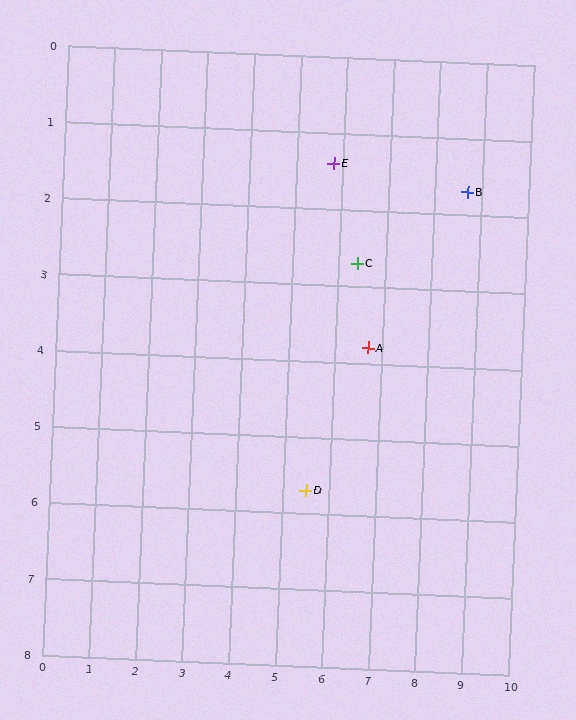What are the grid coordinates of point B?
Point B is at approximately (8.7, 1.7).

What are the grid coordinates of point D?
Point D is at approximately (5.5, 5.7).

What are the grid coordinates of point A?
Point A is at approximately (6.7, 3.8).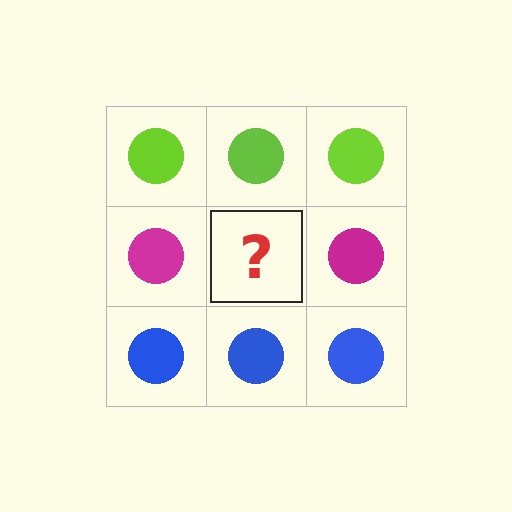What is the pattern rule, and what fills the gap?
The rule is that each row has a consistent color. The gap should be filled with a magenta circle.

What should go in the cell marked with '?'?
The missing cell should contain a magenta circle.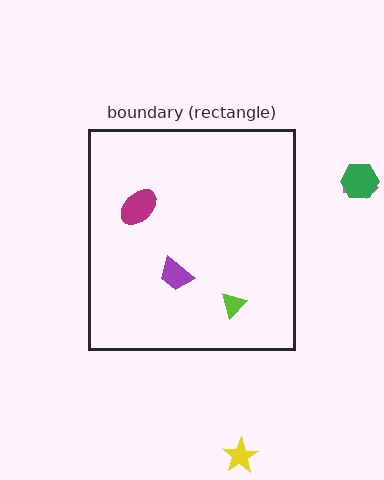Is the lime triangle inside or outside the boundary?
Inside.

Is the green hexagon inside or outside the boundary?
Outside.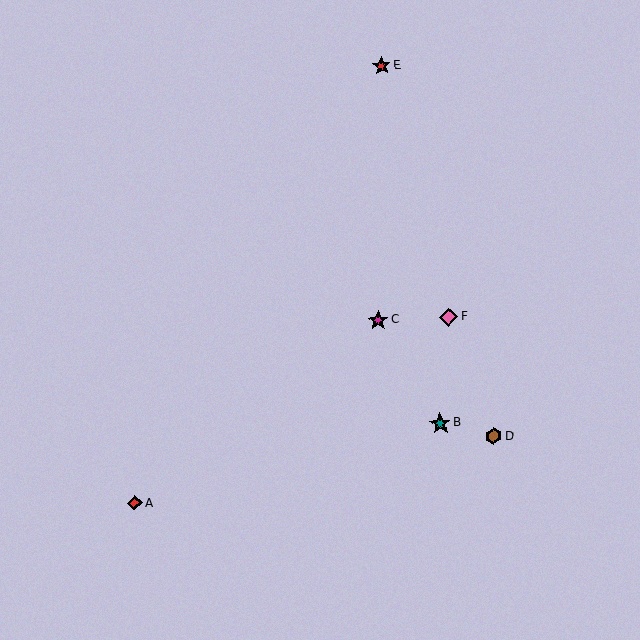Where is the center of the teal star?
The center of the teal star is at (440, 424).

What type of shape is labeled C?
Shape C is a magenta star.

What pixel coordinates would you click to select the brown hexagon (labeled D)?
Click at (494, 436) to select the brown hexagon D.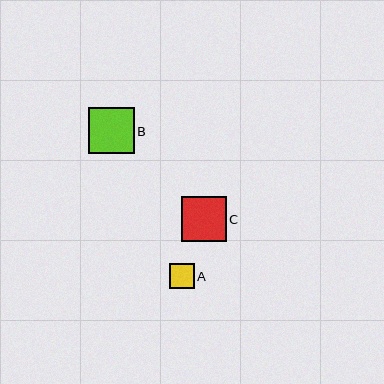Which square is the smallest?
Square A is the smallest with a size of approximately 24 pixels.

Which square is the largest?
Square B is the largest with a size of approximately 46 pixels.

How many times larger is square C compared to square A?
Square C is approximately 1.8 times the size of square A.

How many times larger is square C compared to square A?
Square C is approximately 1.8 times the size of square A.